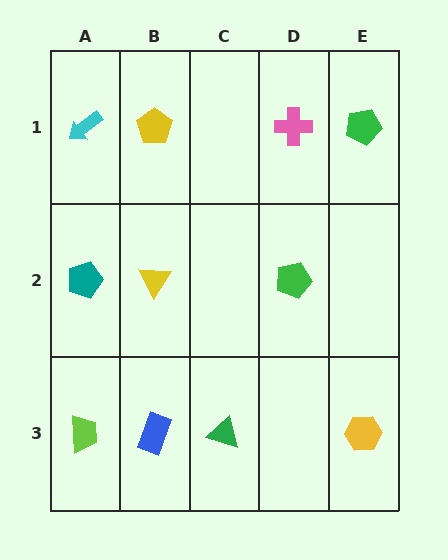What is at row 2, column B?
A yellow triangle.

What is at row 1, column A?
A cyan arrow.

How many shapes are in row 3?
4 shapes.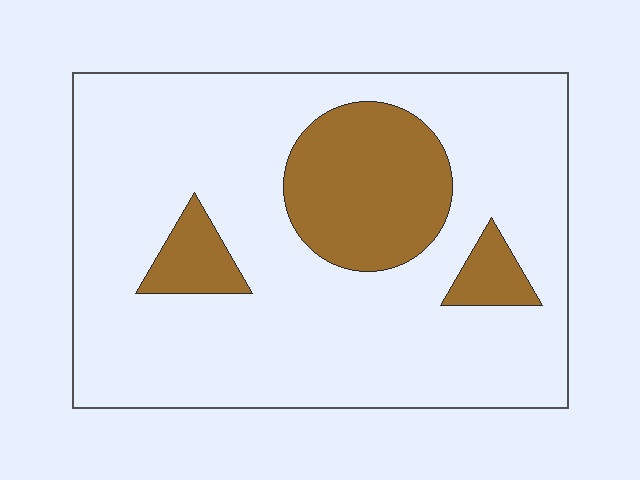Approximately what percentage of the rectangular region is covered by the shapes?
Approximately 20%.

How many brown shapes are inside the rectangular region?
3.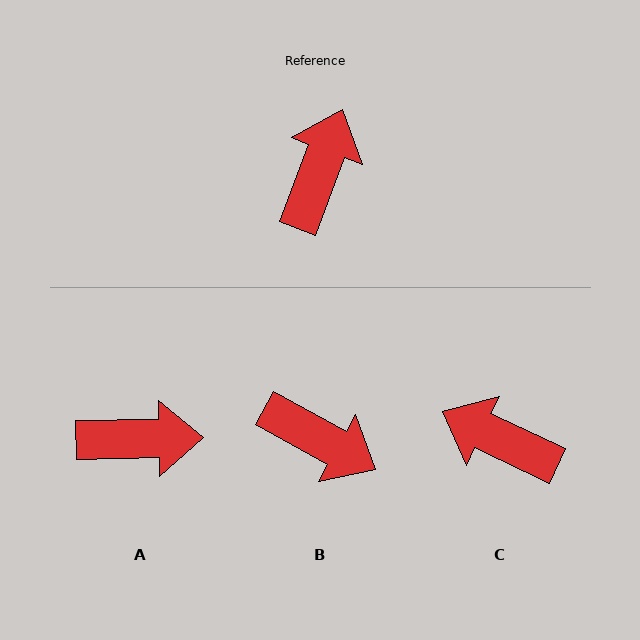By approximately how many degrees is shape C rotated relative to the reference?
Approximately 85 degrees counter-clockwise.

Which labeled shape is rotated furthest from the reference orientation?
B, about 98 degrees away.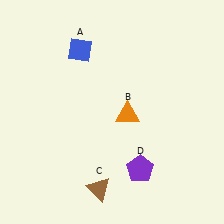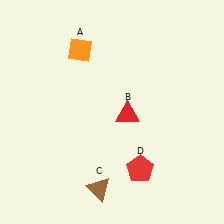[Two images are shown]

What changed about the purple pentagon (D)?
In Image 1, D is purple. In Image 2, it changed to red.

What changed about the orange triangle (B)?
In Image 1, B is orange. In Image 2, it changed to red.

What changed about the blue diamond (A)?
In Image 1, A is blue. In Image 2, it changed to orange.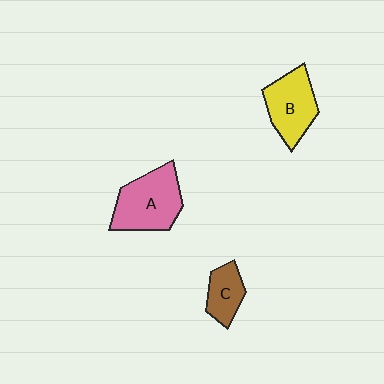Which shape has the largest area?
Shape A (pink).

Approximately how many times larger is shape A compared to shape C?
Approximately 2.0 times.